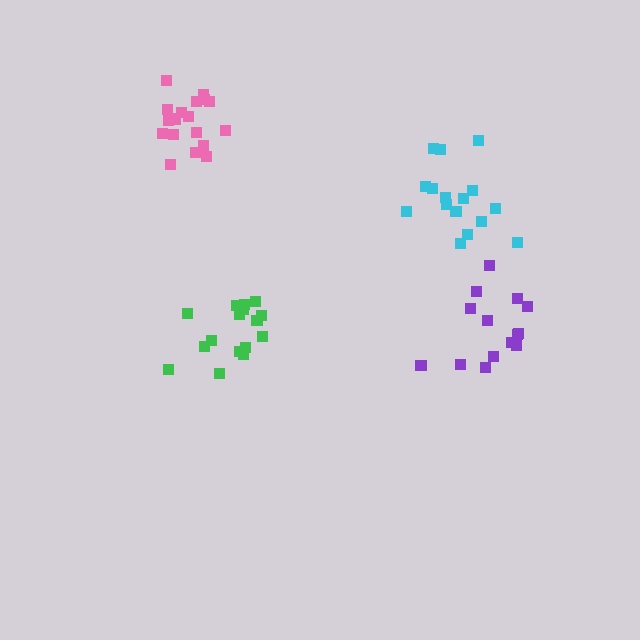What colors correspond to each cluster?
The clusters are colored: cyan, green, purple, pink.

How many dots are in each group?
Group 1: 16 dots, Group 2: 16 dots, Group 3: 14 dots, Group 4: 19 dots (65 total).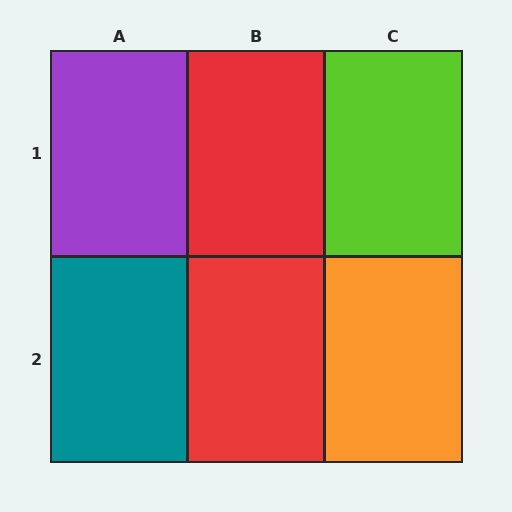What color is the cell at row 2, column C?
Orange.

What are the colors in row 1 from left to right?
Purple, red, lime.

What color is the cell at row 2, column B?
Red.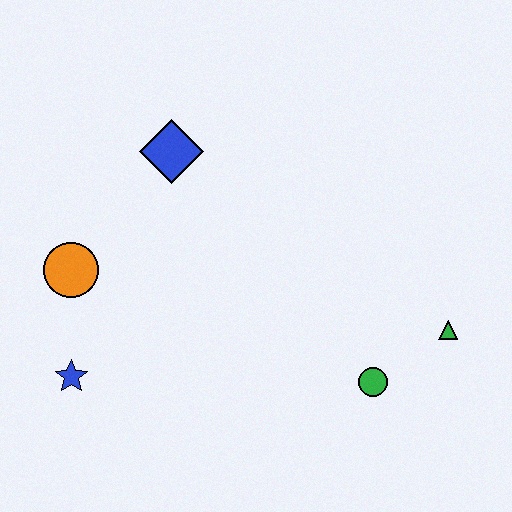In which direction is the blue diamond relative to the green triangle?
The blue diamond is to the left of the green triangle.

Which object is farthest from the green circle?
The orange circle is farthest from the green circle.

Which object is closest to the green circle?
The green triangle is closest to the green circle.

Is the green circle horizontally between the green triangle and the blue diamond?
Yes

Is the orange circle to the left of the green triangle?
Yes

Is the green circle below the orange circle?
Yes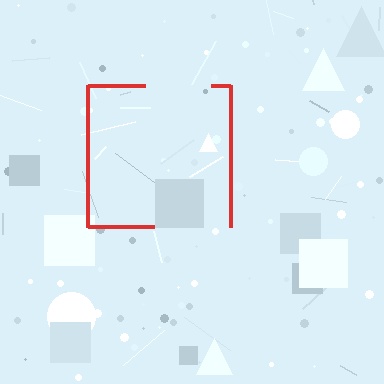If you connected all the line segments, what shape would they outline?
They would outline a square.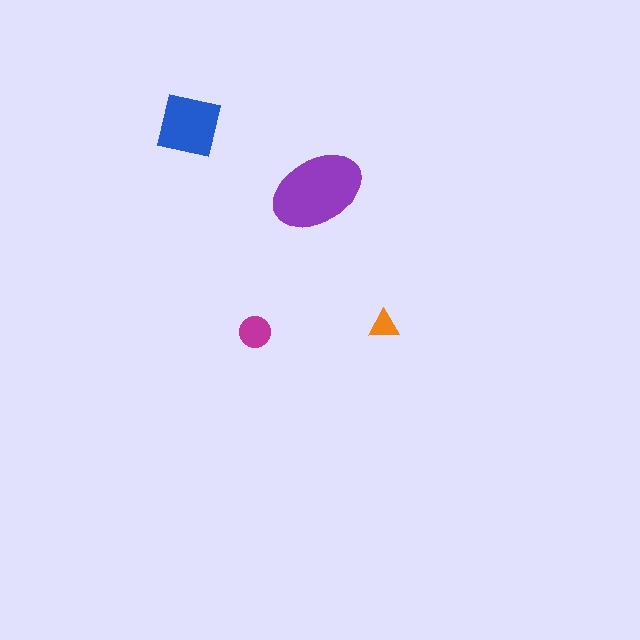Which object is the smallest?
The orange triangle.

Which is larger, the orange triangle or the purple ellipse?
The purple ellipse.